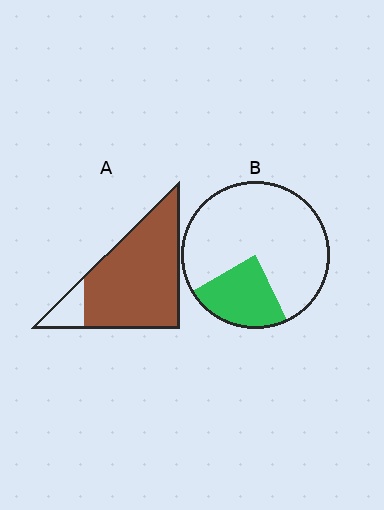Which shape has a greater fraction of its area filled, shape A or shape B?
Shape A.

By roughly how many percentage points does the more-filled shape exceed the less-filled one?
By roughly 65 percentage points (A over B).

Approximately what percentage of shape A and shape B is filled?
A is approximately 85% and B is approximately 25%.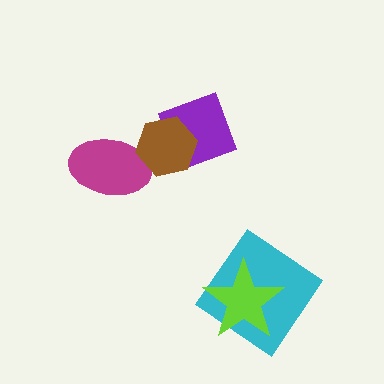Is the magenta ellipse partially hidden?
Yes, it is partially covered by another shape.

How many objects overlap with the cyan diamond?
1 object overlaps with the cyan diamond.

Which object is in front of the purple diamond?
The brown hexagon is in front of the purple diamond.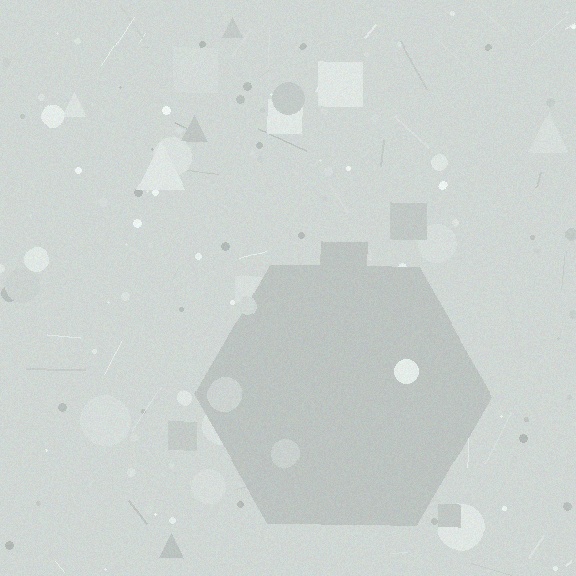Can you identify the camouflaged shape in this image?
The camouflaged shape is a hexagon.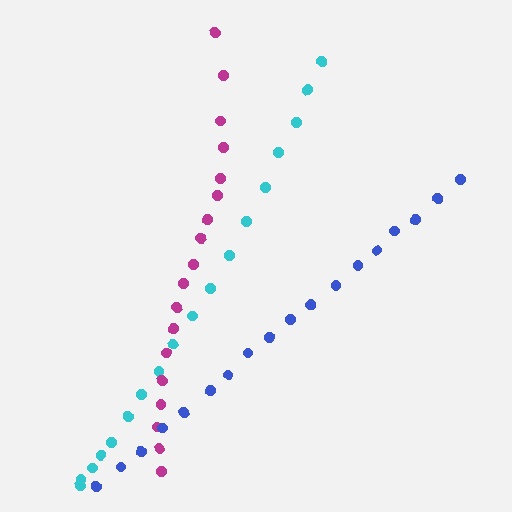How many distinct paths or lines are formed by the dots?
There are 3 distinct paths.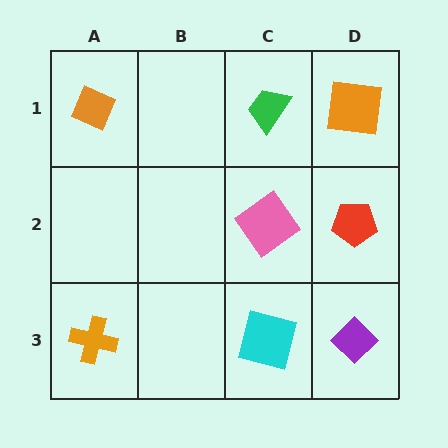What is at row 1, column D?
An orange square.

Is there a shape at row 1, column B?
No, that cell is empty.